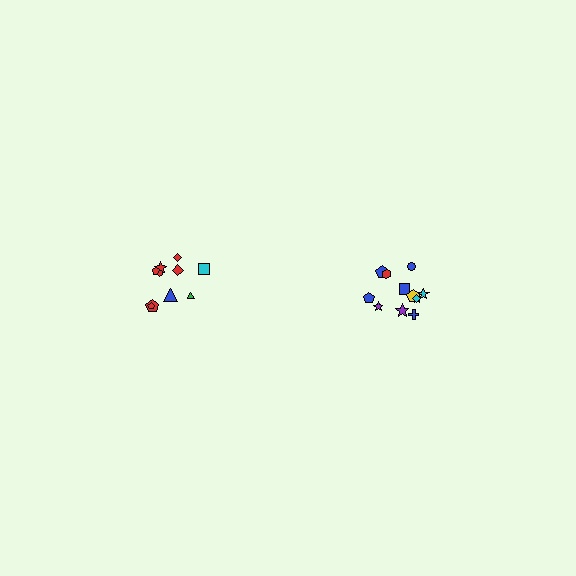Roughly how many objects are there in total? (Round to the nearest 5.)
Roughly 20 objects in total.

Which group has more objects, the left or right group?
The right group.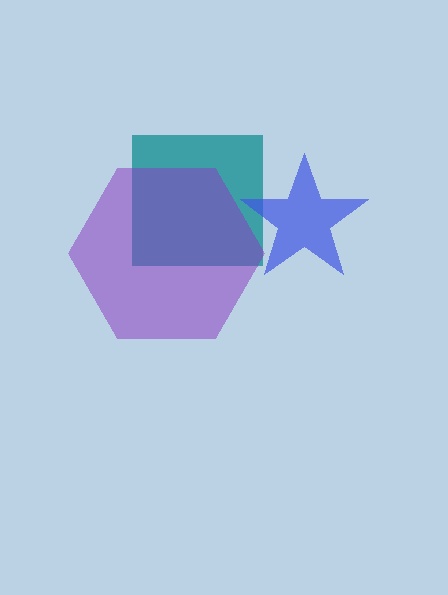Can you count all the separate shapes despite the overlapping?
Yes, there are 3 separate shapes.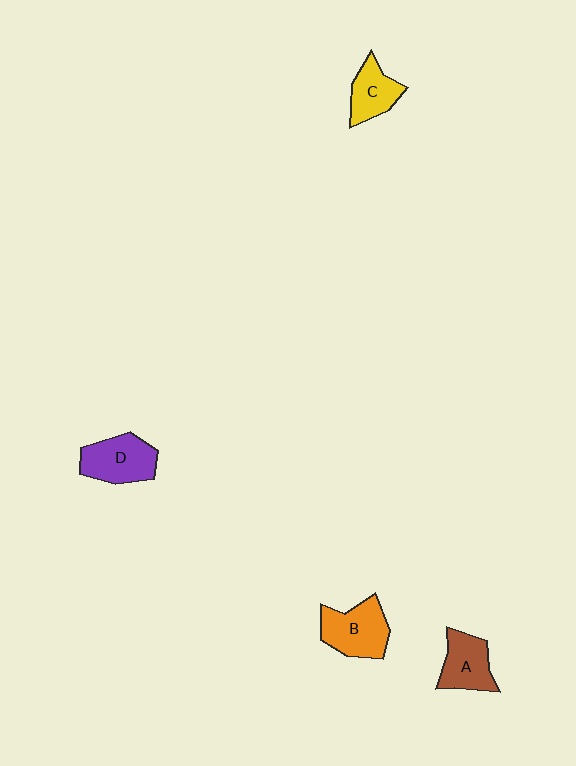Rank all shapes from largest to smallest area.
From largest to smallest: B (orange), D (purple), A (brown), C (yellow).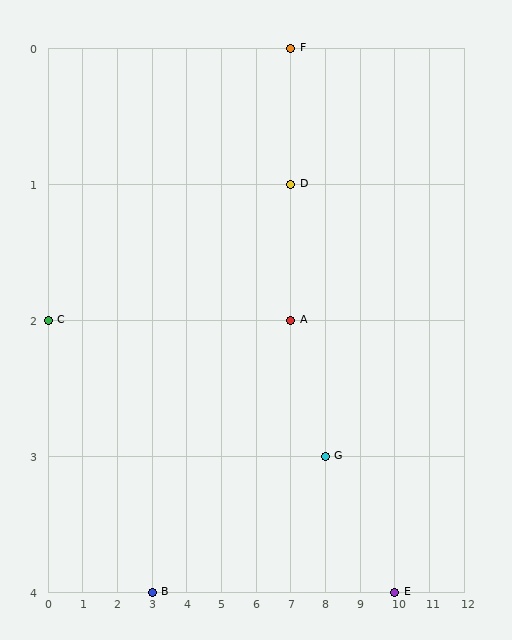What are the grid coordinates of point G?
Point G is at grid coordinates (8, 3).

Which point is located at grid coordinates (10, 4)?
Point E is at (10, 4).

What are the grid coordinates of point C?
Point C is at grid coordinates (0, 2).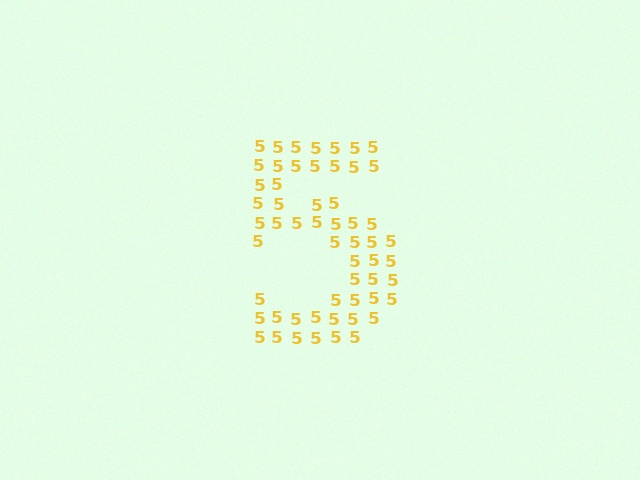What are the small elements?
The small elements are digit 5's.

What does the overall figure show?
The overall figure shows the digit 5.